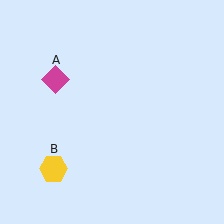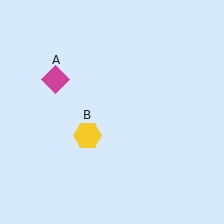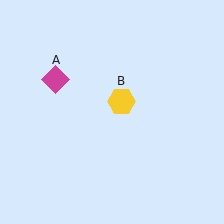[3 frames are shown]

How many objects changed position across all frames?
1 object changed position: yellow hexagon (object B).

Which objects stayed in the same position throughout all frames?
Magenta diamond (object A) remained stationary.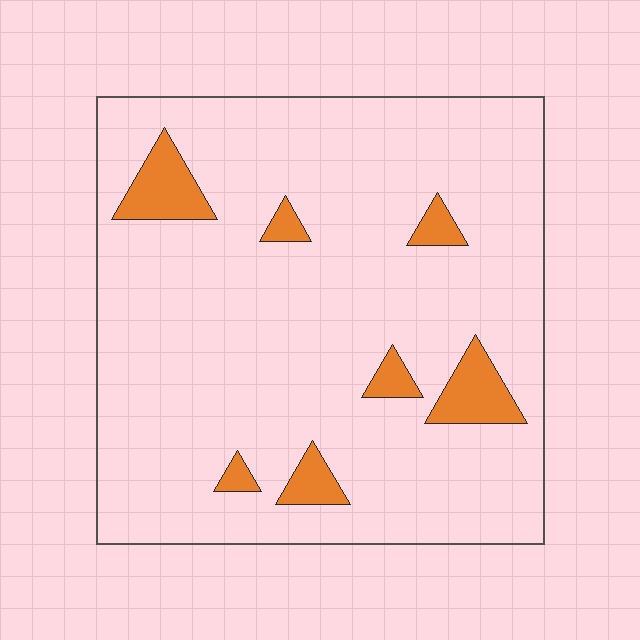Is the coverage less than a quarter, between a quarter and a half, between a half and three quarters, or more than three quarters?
Less than a quarter.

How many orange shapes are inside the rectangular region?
7.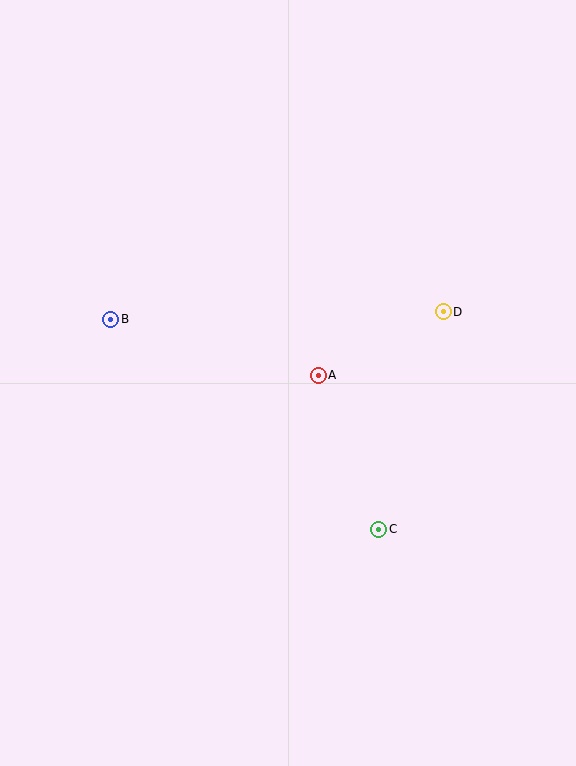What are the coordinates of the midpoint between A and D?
The midpoint between A and D is at (381, 344).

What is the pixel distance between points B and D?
The distance between B and D is 332 pixels.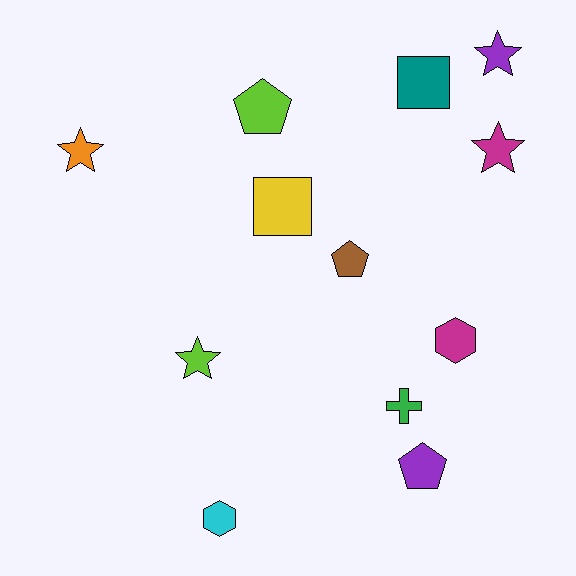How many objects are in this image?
There are 12 objects.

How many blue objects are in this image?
There are no blue objects.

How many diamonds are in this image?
There are no diamonds.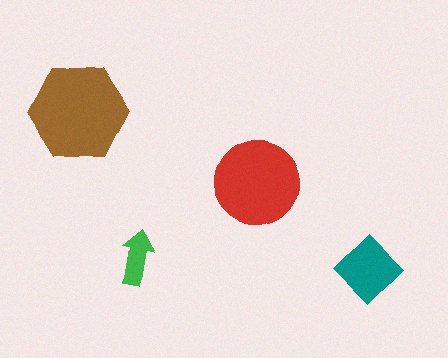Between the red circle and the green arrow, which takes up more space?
The red circle.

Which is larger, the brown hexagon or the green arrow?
The brown hexagon.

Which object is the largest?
The brown hexagon.